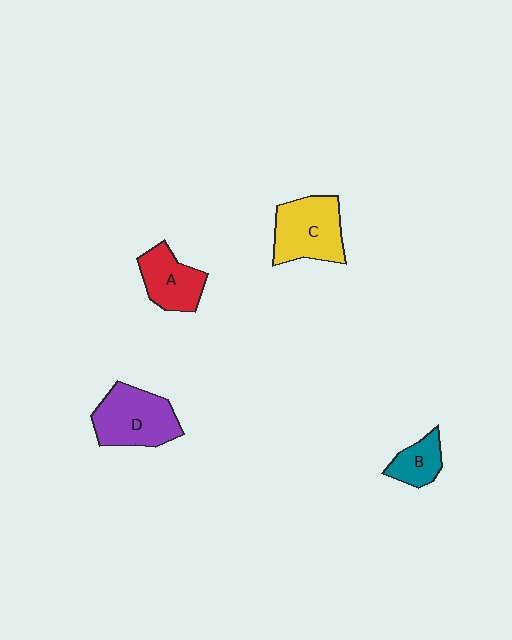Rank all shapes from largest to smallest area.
From largest to smallest: D (purple), C (yellow), A (red), B (teal).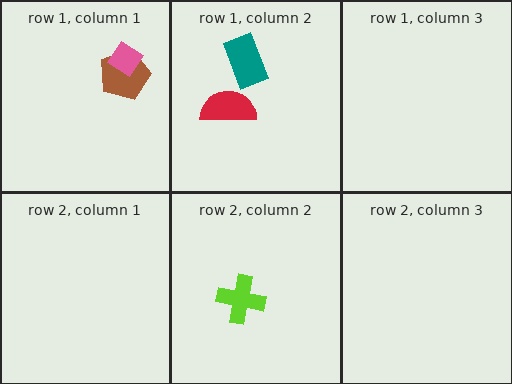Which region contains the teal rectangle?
The row 1, column 2 region.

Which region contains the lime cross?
The row 2, column 2 region.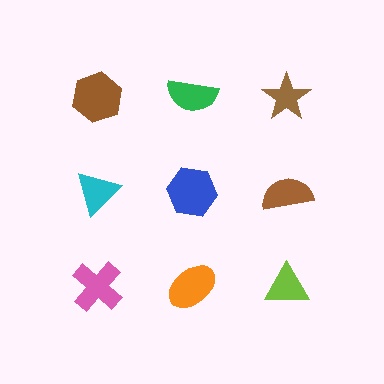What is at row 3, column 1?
A pink cross.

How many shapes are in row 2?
3 shapes.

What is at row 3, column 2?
An orange ellipse.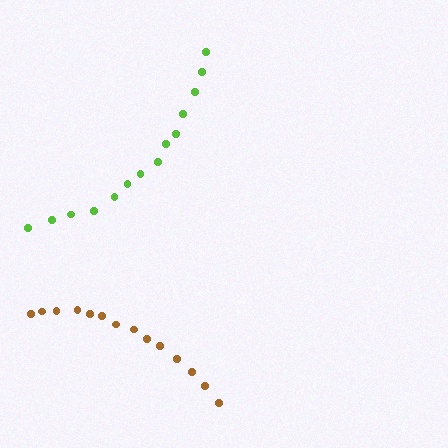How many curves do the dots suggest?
There are 2 distinct paths.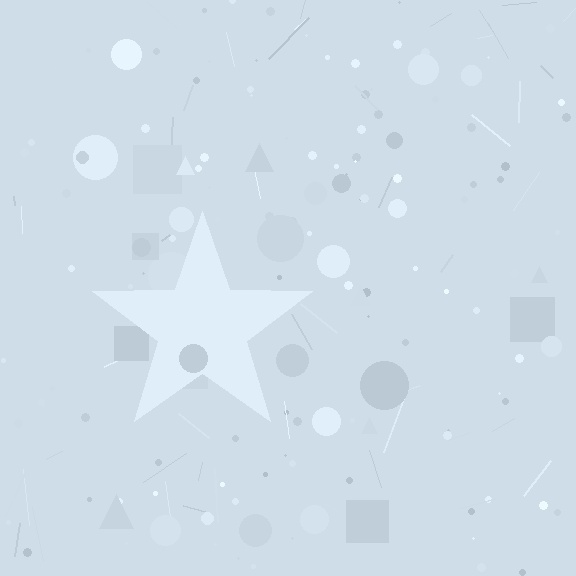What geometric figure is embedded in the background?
A star is embedded in the background.